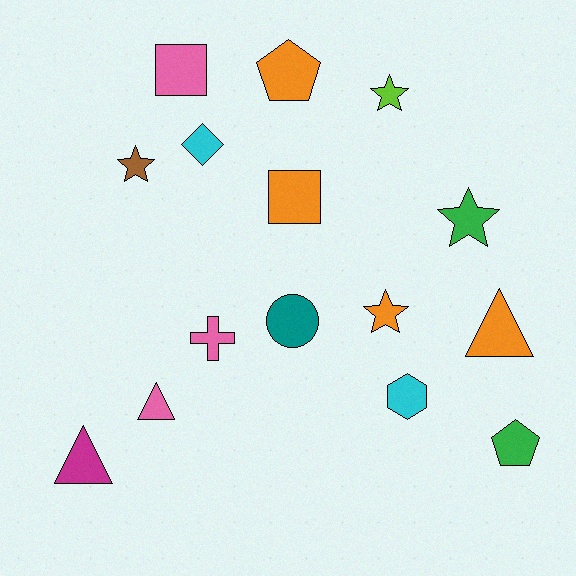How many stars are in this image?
There are 4 stars.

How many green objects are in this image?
There are 2 green objects.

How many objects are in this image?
There are 15 objects.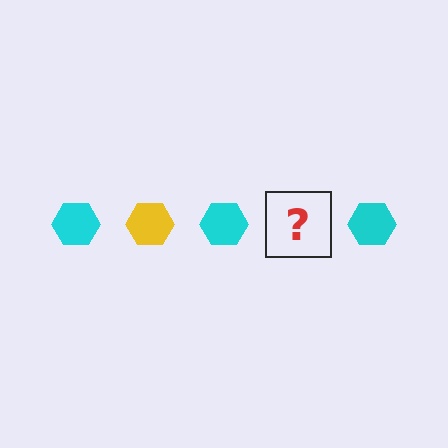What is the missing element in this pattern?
The missing element is a yellow hexagon.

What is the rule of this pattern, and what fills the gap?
The rule is that the pattern cycles through cyan, yellow hexagons. The gap should be filled with a yellow hexagon.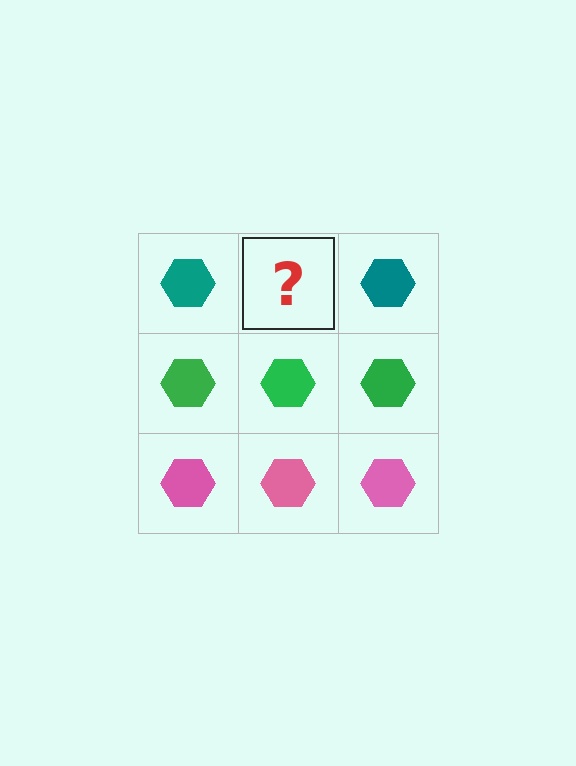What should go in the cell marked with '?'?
The missing cell should contain a teal hexagon.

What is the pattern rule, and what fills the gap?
The rule is that each row has a consistent color. The gap should be filled with a teal hexagon.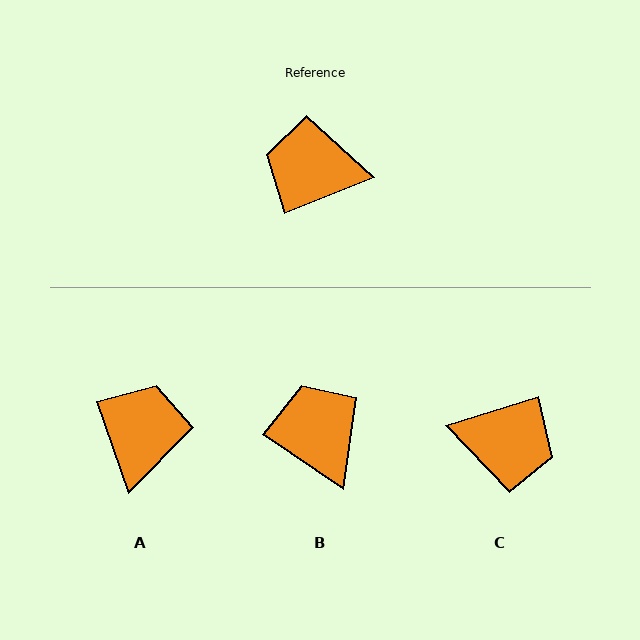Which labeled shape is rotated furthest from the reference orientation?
C, about 176 degrees away.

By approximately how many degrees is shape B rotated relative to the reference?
Approximately 56 degrees clockwise.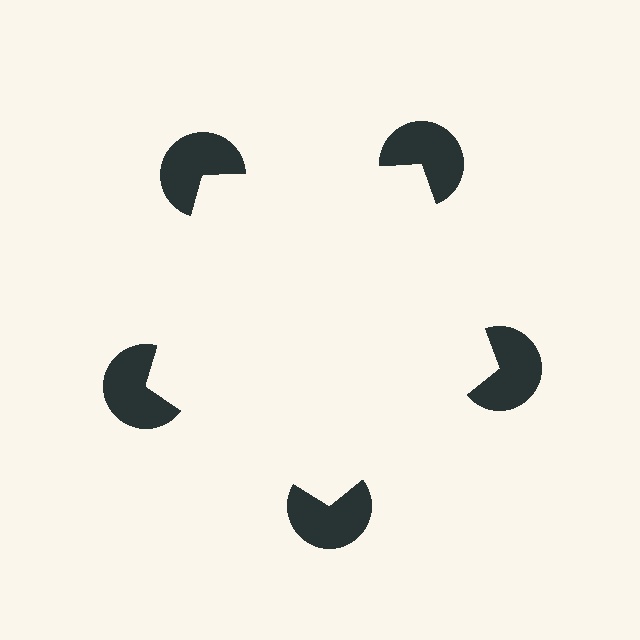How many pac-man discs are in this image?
There are 5 — one at each vertex of the illusory pentagon.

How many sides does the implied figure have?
5 sides.